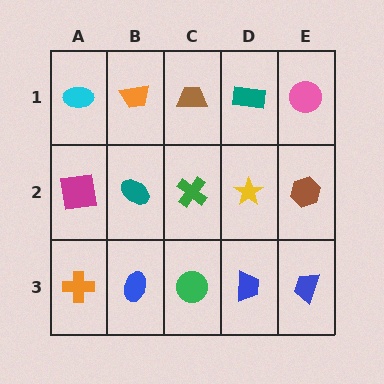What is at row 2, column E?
A brown hexagon.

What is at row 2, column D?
A yellow star.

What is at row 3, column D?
A blue trapezoid.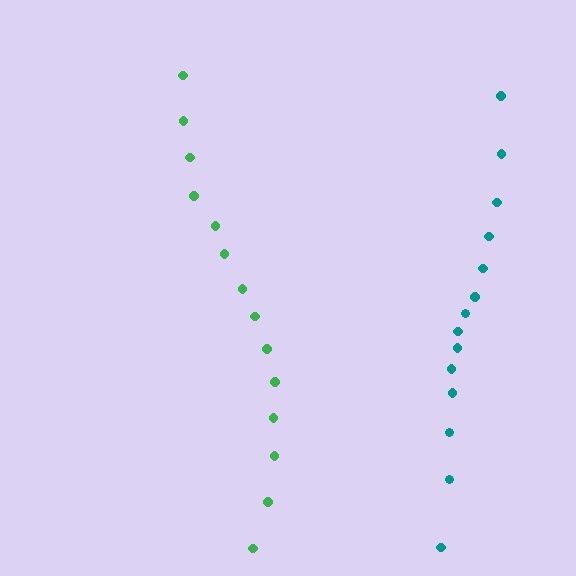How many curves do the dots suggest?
There are 2 distinct paths.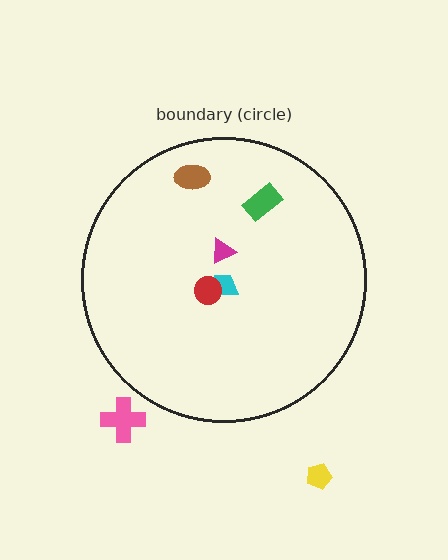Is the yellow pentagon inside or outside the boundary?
Outside.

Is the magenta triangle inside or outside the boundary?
Inside.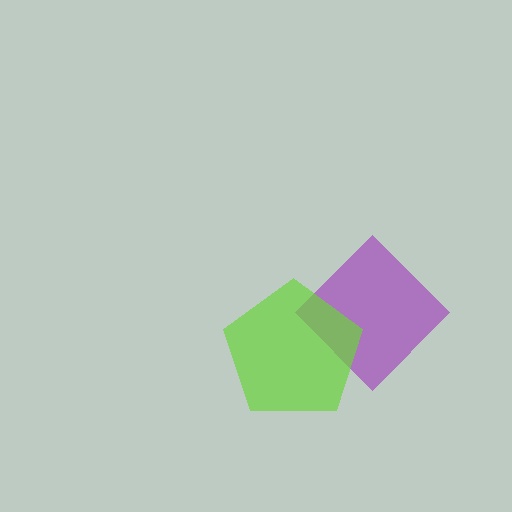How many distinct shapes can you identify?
There are 2 distinct shapes: a purple diamond, a lime pentagon.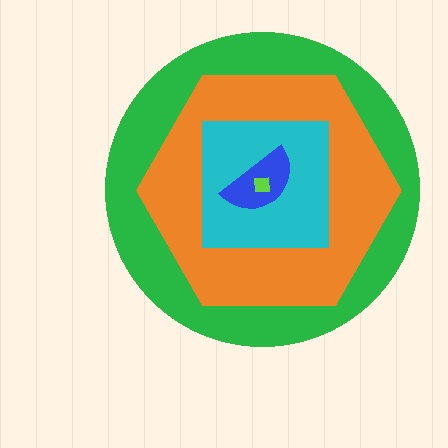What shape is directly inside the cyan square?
The blue semicircle.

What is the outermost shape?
The green circle.